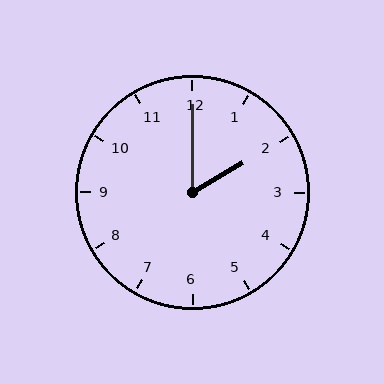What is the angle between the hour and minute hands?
Approximately 60 degrees.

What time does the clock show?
2:00.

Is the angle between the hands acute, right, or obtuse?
It is acute.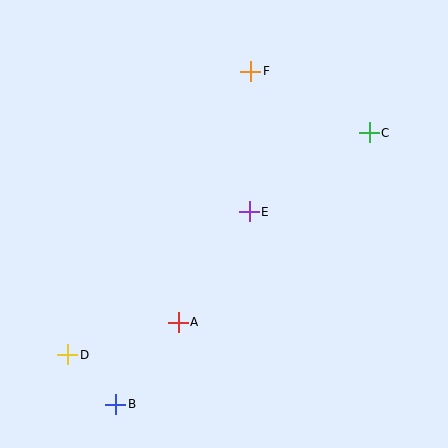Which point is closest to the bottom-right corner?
Point A is closest to the bottom-right corner.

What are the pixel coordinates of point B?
Point B is at (116, 404).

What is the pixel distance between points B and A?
The distance between B and A is 103 pixels.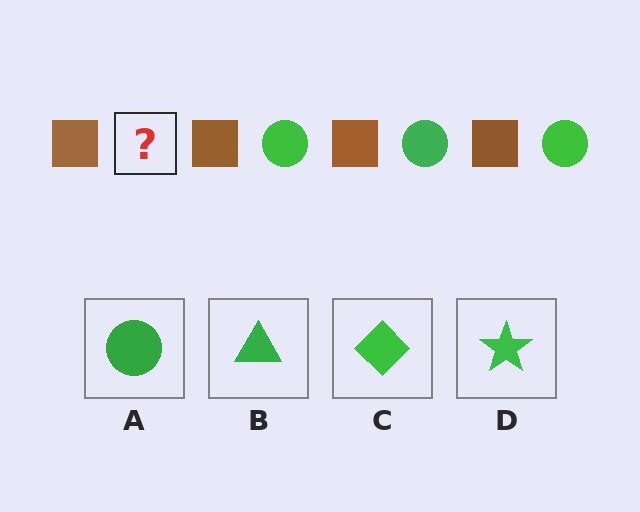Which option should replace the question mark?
Option A.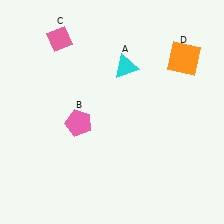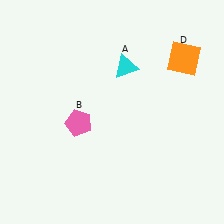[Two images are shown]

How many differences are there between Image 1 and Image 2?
There is 1 difference between the two images.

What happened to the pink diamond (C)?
The pink diamond (C) was removed in Image 2. It was in the top-left area of Image 1.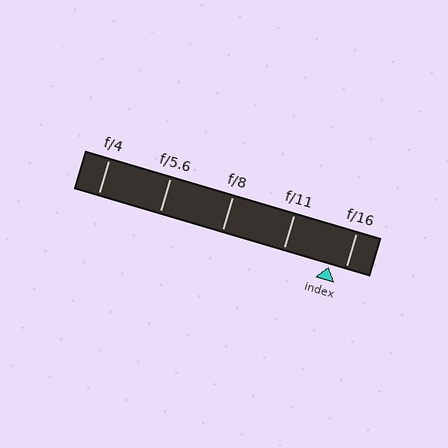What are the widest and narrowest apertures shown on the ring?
The widest aperture shown is f/4 and the narrowest is f/16.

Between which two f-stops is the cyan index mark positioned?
The index mark is between f/11 and f/16.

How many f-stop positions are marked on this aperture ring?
There are 5 f-stop positions marked.